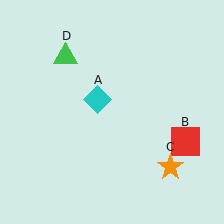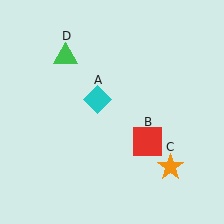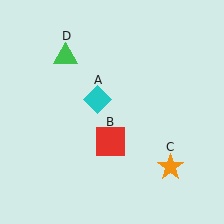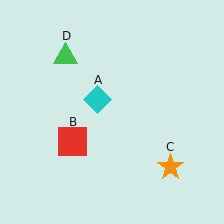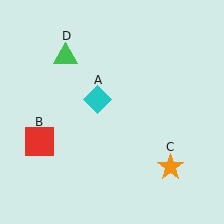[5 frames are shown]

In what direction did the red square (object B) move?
The red square (object B) moved left.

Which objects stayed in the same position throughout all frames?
Cyan diamond (object A) and orange star (object C) and green triangle (object D) remained stationary.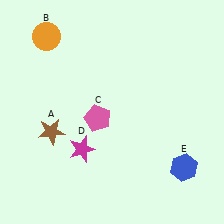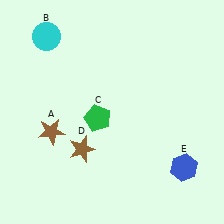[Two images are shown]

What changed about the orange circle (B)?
In Image 1, B is orange. In Image 2, it changed to cyan.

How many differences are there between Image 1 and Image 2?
There are 3 differences between the two images.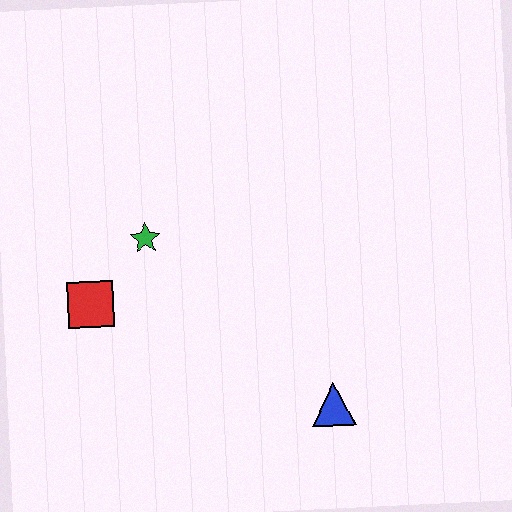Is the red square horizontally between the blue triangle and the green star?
No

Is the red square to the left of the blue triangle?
Yes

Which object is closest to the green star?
The red square is closest to the green star.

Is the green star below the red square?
No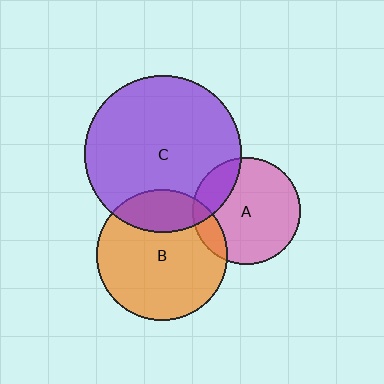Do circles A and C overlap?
Yes.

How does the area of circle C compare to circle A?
Approximately 2.1 times.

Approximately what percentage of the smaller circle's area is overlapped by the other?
Approximately 20%.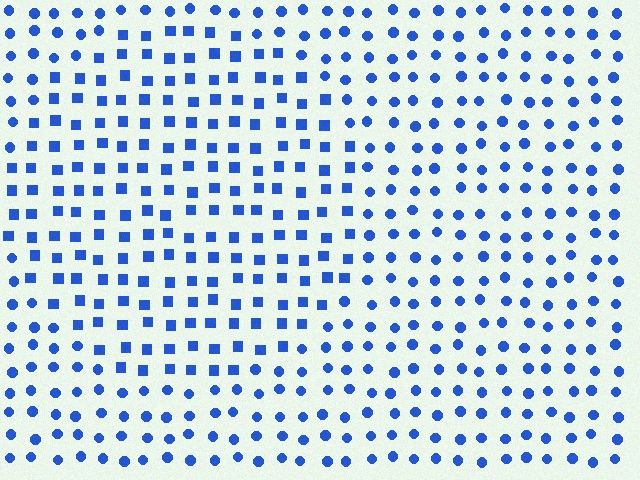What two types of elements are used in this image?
The image uses squares inside the circle region and circles outside it.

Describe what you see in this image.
The image is filled with small blue elements arranged in a uniform grid. A circle-shaped region contains squares, while the surrounding area contains circles. The boundary is defined purely by the change in element shape.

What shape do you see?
I see a circle.